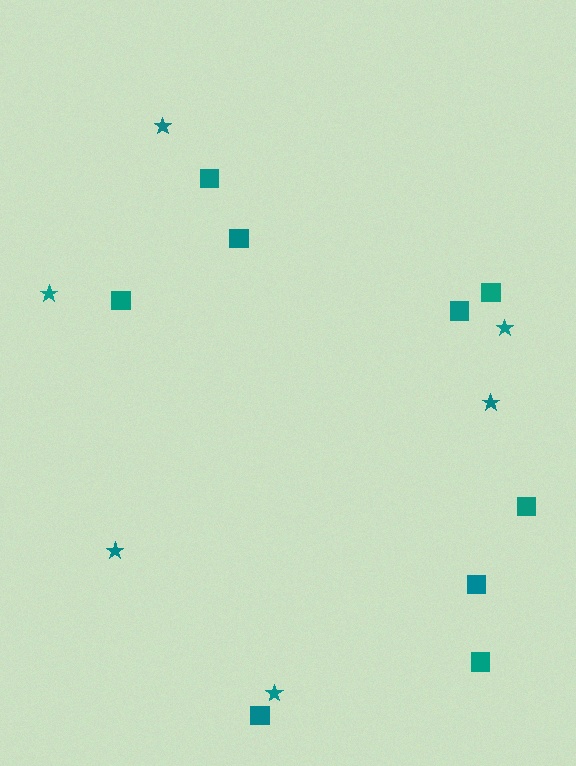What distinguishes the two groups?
There are 2 groups: one group of squares (9) and one group of stars (6).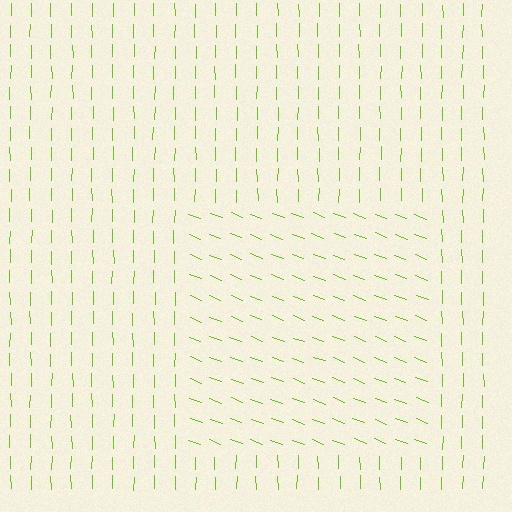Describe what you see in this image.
The image is filled with small lime line segments. A rectangle region in the image has lines oriented differently from the surrounding lines, creating a visible texture boundary.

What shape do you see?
I see a rectangle.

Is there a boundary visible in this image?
Yes, there is a texture boundary formed by a change in line orientation.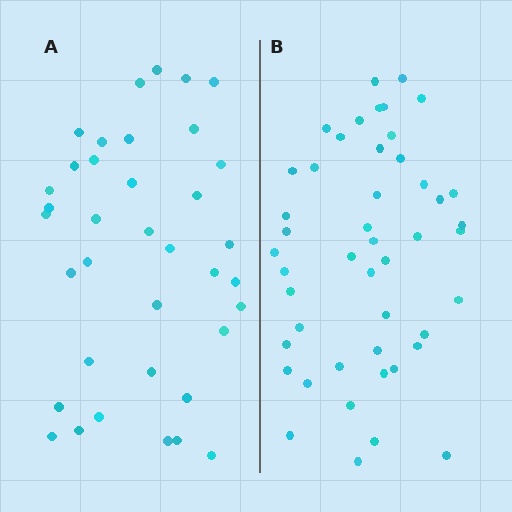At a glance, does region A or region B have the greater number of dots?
Region B (the right region) has more dots.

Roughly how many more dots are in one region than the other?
Region B has roughly 10 or so more dots than region A.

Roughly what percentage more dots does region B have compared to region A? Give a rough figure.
About 25% more.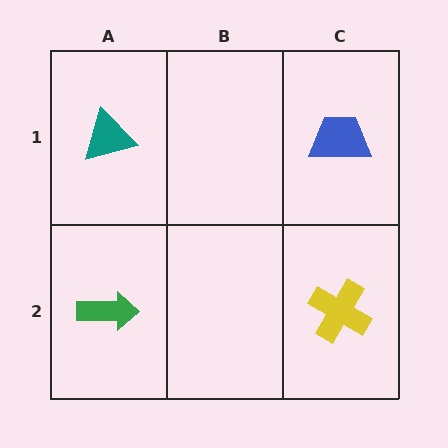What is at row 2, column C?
A yellow cross.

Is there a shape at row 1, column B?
No, that cell is empty.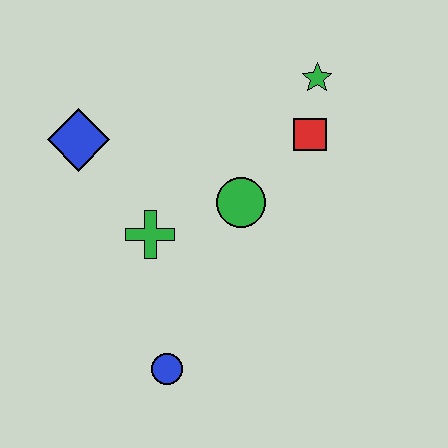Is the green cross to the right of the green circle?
No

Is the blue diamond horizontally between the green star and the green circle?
No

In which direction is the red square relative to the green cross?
The red square is to the right of the green cross.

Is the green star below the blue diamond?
No